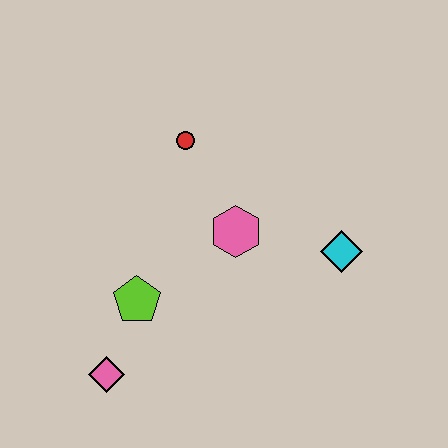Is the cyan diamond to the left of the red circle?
No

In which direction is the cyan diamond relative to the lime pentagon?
The cyan diamond is to the right of the lime pentagon.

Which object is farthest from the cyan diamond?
The pink diamond is farthest from the cyan diamond.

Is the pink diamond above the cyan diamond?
No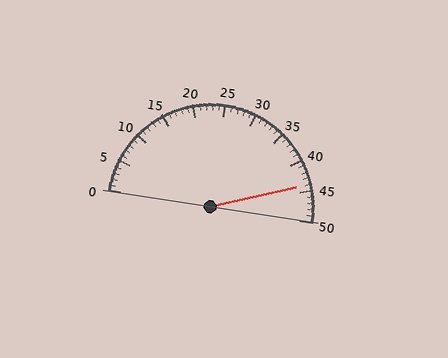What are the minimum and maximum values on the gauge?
The gauge ranges from 0 to 50.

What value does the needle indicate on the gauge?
The needle indicates approximately 44.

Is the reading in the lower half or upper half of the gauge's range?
The reading is in the upper half of the range (0 to 50).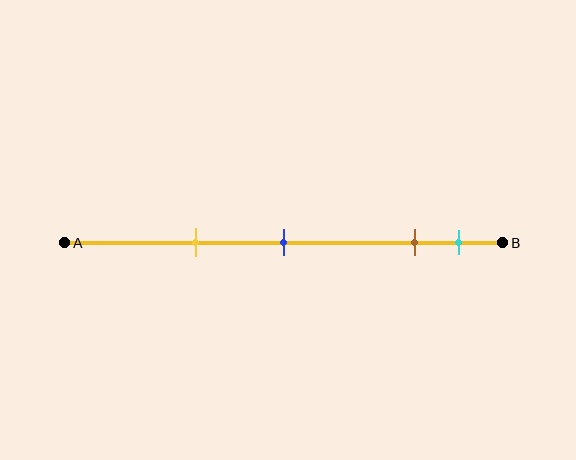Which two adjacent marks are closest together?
The brown and cyan marks are the closest adjacent pair.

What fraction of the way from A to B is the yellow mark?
The yellow mark is approximately 30% (0.3) of the way from A to B.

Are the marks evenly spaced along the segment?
No, the marks are not evenly spaced.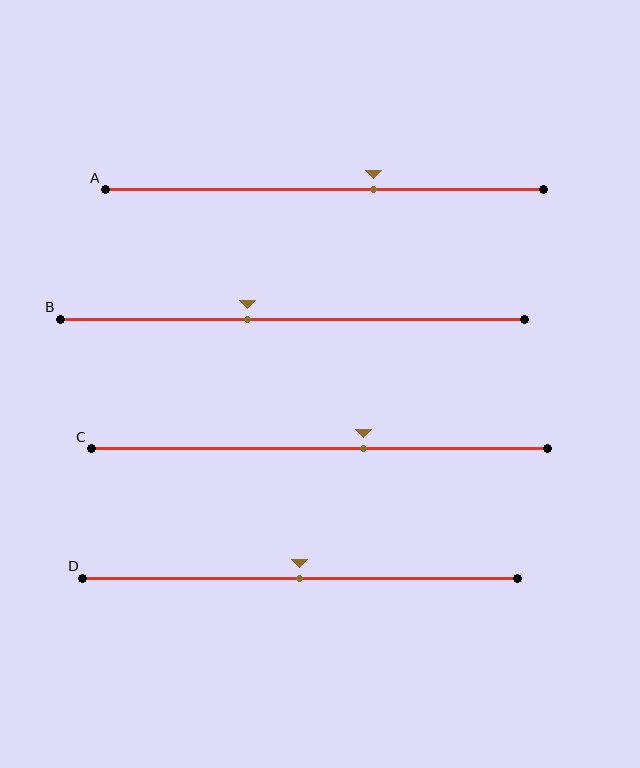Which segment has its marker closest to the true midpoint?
Segment D has its marker closest to the true midpoint.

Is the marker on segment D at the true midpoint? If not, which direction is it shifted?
Yes, the marker on segment D is at the true midpoint.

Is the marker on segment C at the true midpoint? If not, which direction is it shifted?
No, the marker on segment C is shifted to the right by about 10% of the segment length.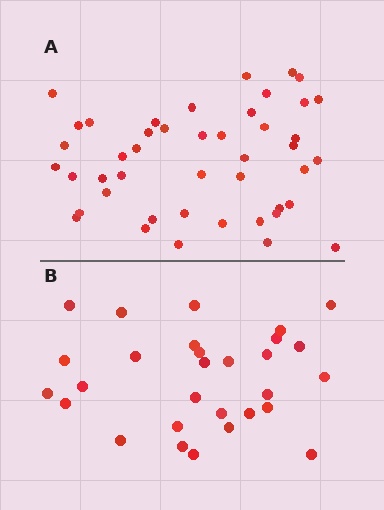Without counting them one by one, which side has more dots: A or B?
Region A (the top region) has more dots.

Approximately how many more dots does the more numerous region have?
Region A has approximately 15 more dots than region B.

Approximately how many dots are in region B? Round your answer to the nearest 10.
About 30 dots. (The exact count is 29, which rounds to 30.)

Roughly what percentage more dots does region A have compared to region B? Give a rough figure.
About 55% more.